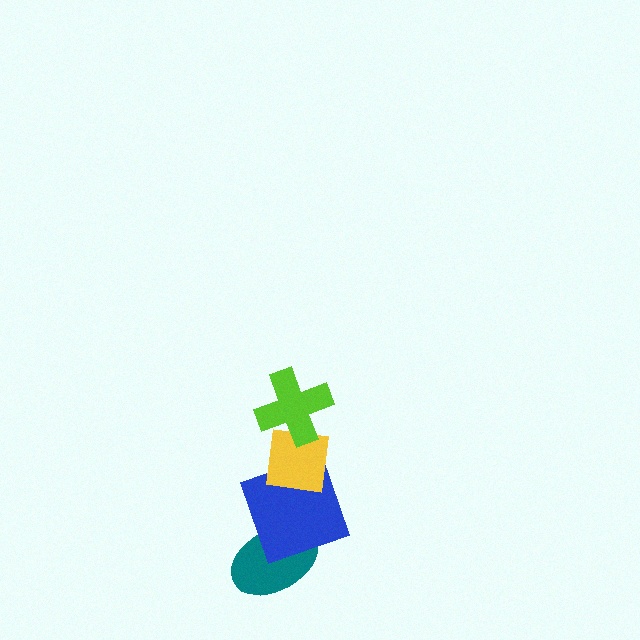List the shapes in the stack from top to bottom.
From top to bottom: the lime cross, the yellow square, the blue square, the teal ellipse.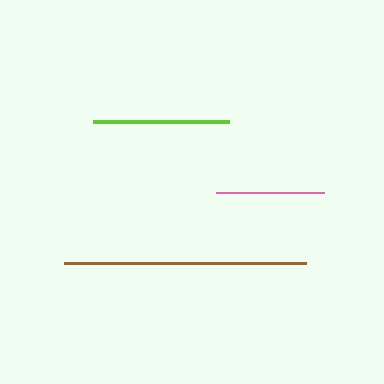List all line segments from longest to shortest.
From longest to shortest: brown, lime, pink.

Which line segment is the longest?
The brown line is the longest at approximately 242 pixels.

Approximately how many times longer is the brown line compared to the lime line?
The brown line is approximately 1.8 times the length of the lime line.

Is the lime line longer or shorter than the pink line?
The lime line is longer than the pink line.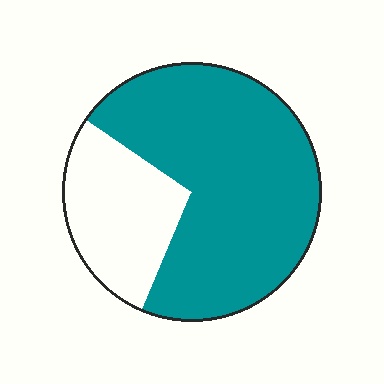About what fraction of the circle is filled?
About three quarters (3/4).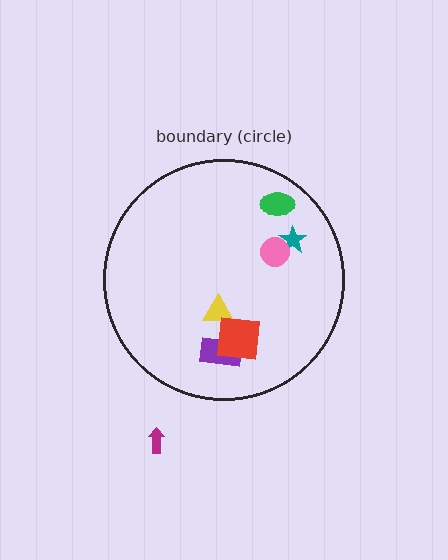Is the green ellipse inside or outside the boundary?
Inside.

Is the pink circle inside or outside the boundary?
Inside.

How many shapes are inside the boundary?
6 inside, 1 outside.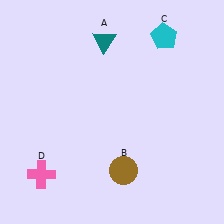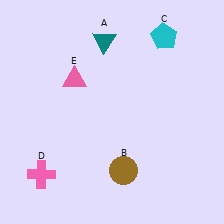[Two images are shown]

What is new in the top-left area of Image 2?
A pink triangle (E) was added in the top-left area of Image 2.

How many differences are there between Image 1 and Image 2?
There is 1 difference between the two images.